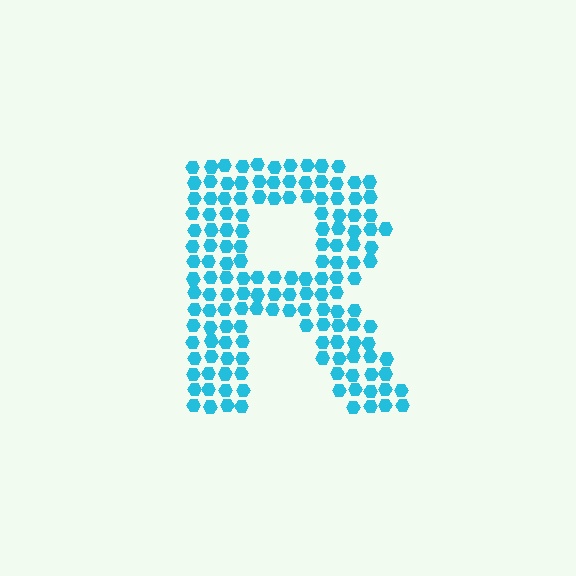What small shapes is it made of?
It is made of small hexagons.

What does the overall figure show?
The overall figure shows the letter R.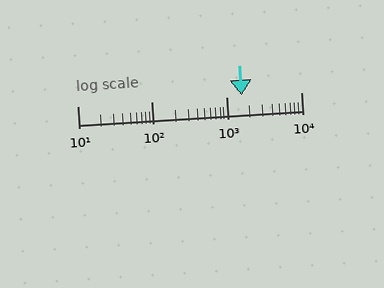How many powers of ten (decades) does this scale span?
The scale spans 3 decades, from 10 to 10000.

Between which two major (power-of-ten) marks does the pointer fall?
The pointer is between 1000 and 10000.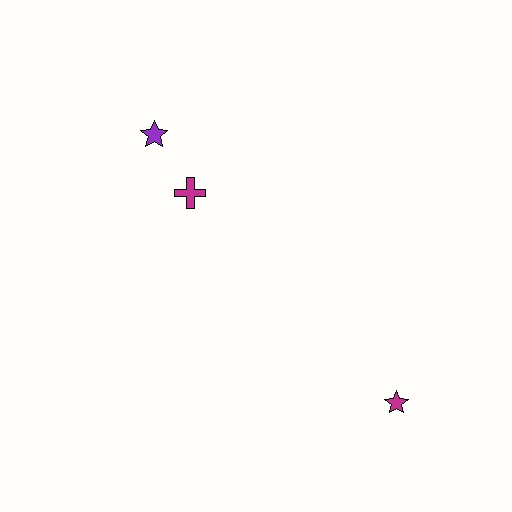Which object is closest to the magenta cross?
The purple star is closest to the magenta cross.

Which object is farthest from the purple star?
The magenta star is farthest from the purple star.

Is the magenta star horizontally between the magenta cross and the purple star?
No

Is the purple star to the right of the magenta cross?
No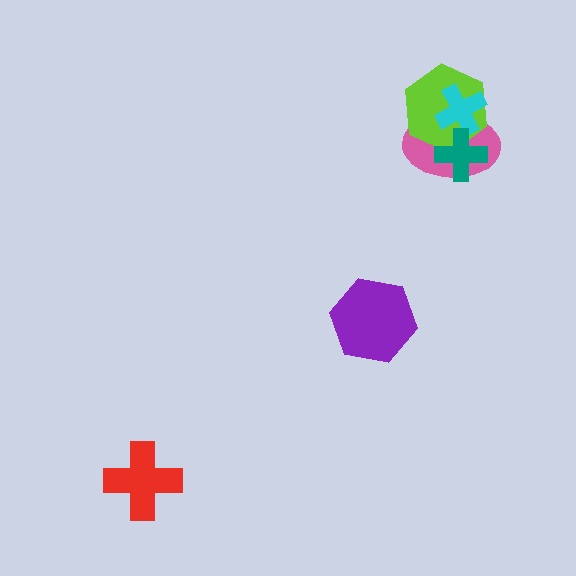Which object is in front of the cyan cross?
The teal cross is in front of the cyan cross.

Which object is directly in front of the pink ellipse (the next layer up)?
The lime hexagon is directly in front of the pink ellipse.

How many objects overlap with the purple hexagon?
0 objects overlap with the purple hexagon.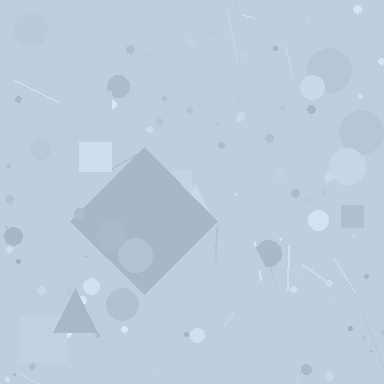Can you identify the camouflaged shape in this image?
The camouflaged shape is a diamond.